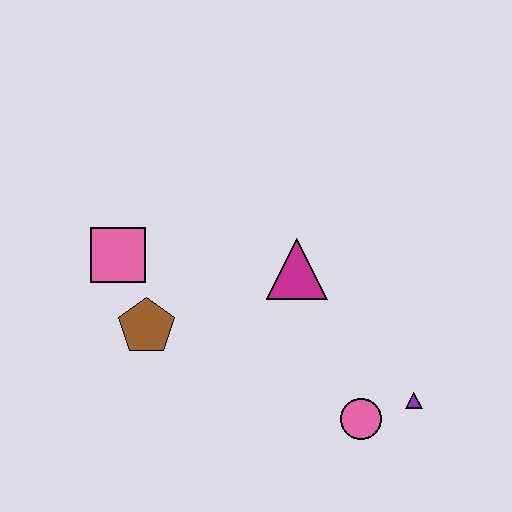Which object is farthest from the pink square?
The purple triangle is farthest from the pink square.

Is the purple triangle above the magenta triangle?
No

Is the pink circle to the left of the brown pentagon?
No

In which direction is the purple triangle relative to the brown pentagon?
The purple triangle is to the right of the brown pentagon.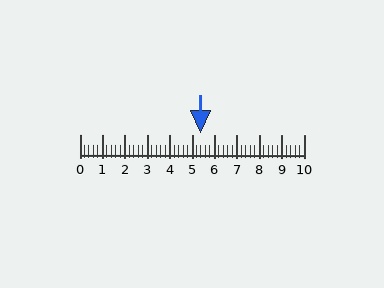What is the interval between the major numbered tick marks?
The major tick marks are spaced 1 units apart.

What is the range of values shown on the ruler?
The ruler shows values from 0 to 10.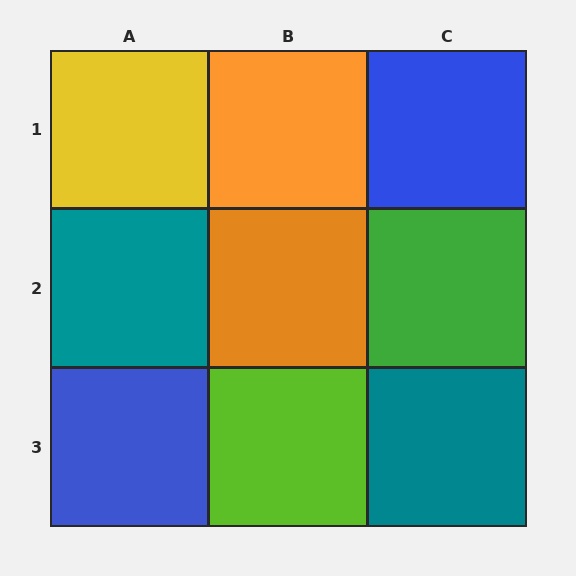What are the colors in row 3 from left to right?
Blue, lime, teal.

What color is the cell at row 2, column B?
Orange.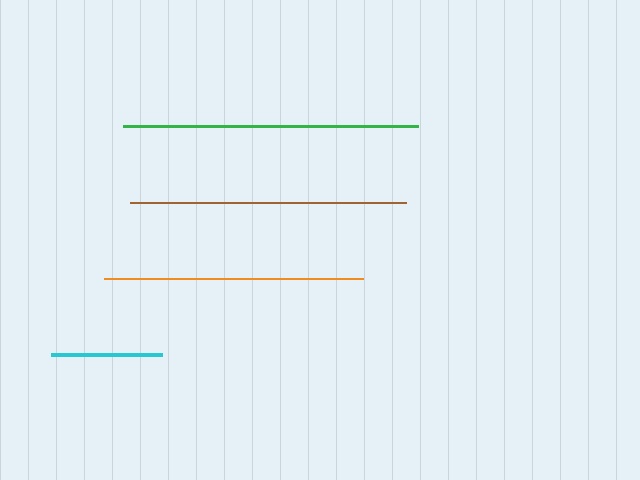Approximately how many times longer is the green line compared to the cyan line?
The green line is approximately 2.6 times the length of the cyan line.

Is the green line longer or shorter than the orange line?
The green line is longer than the orange line.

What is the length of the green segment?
The green segment is approximately 295 pixels long.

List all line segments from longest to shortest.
From longest to shortest: green, brown, orange, cyan.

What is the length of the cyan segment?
The cyan segment is approximately 111 pixels long.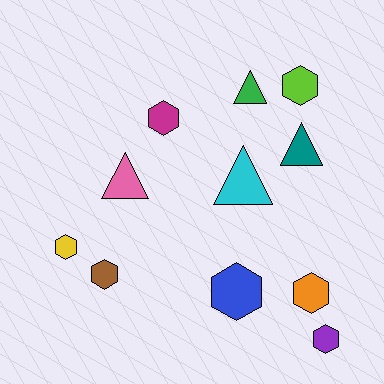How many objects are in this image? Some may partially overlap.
There are 11 objects.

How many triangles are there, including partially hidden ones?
There are 4 triangles.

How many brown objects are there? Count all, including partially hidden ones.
There is 1 brown object.